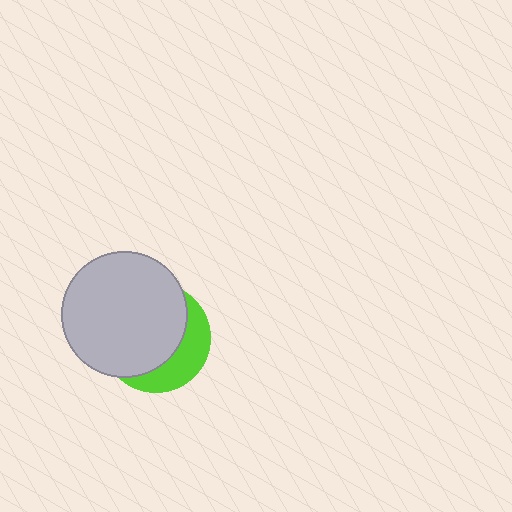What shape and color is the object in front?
The object in front is a light gray circle.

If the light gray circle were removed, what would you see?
You would see the complete lime circle.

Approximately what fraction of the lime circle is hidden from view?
Roughly 67% of the lime circle is hidden behind the light gray circle.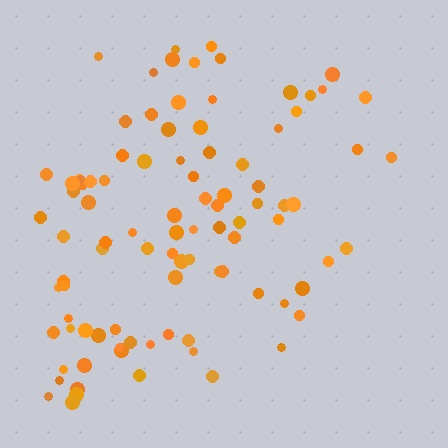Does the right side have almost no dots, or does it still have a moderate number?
Still a moderate number, just noticeably fewer than the left.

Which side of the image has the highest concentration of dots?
The left.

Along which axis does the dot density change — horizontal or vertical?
Horizontal.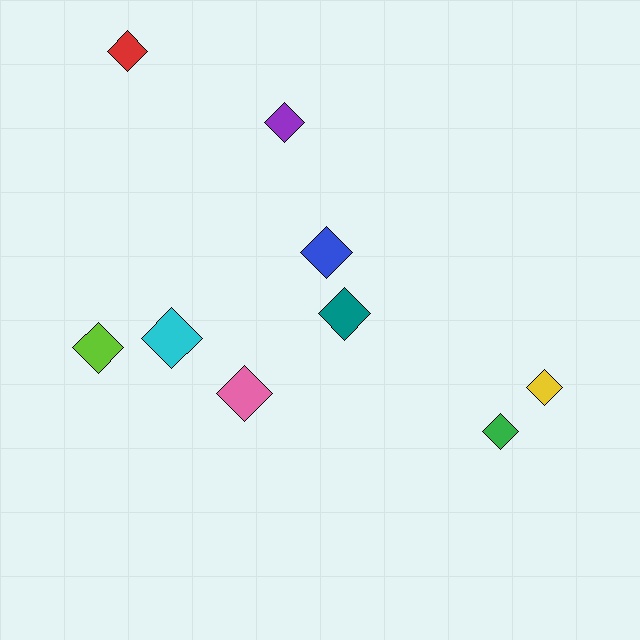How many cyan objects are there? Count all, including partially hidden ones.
There is 1 cyan object.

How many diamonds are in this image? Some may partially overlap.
There are 9 diamonds.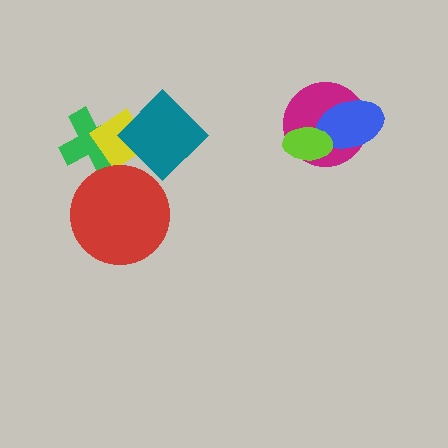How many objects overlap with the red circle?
0 objects overlap with the red circle.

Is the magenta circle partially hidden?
Yes, it is partially covered by another shape.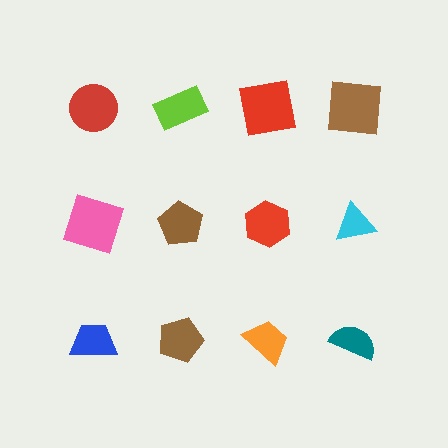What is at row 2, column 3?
A red hexagon.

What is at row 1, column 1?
A red circle.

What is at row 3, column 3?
An orange trapezoid.